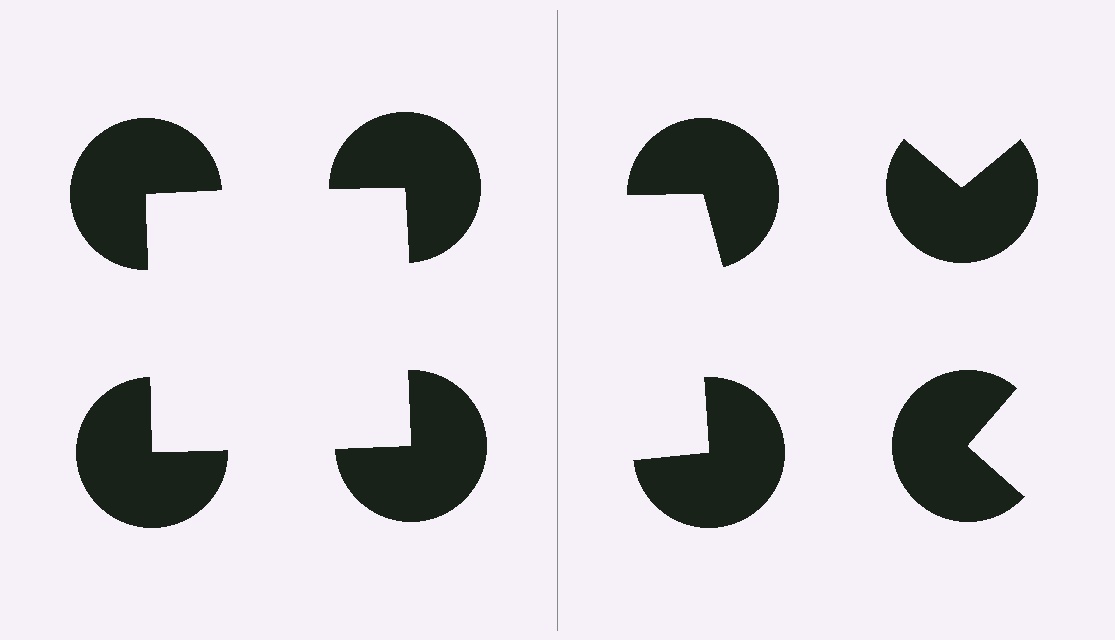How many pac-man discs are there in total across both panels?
8 — 4 on each side.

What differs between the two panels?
The pac-man discs are positioned identically on both sides; only the wedge orientations differ. On the left they align to a square; on the right they are misaligned.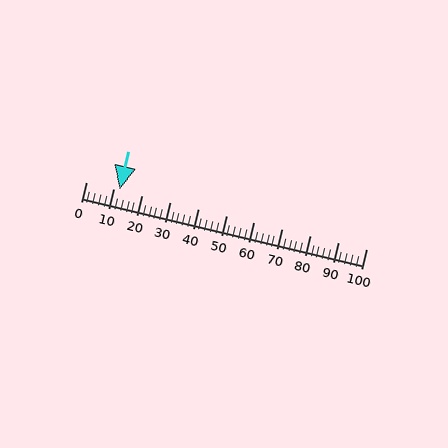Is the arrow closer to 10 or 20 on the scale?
The arrow is closer to 10.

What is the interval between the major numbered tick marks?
The major tick marks are spaced 10 units apart.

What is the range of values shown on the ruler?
The ruler shows values from 0 to 100.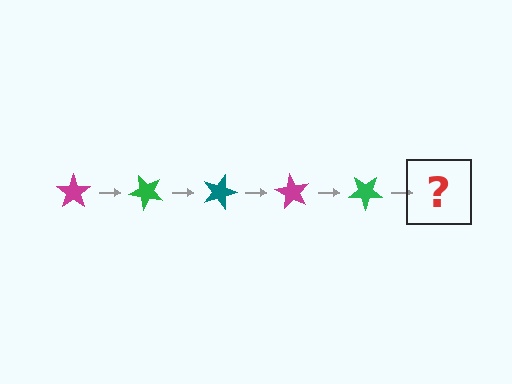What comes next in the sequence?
The next element should be a teal star, rotated 225 degrees from the start.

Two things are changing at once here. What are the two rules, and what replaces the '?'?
The two rules are that it rotates 45 degrees each step and the color cycles through magenta, green, and teal. The '?' should be a teal star, rotated 225 degrees from the start.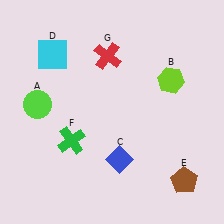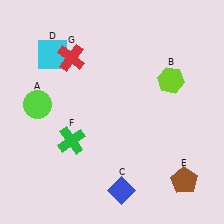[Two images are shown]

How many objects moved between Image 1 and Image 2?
2 objects moved between the two images.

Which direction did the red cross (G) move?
The red cross (G) moved left.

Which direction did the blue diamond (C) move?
The blue diamond (C) moved down.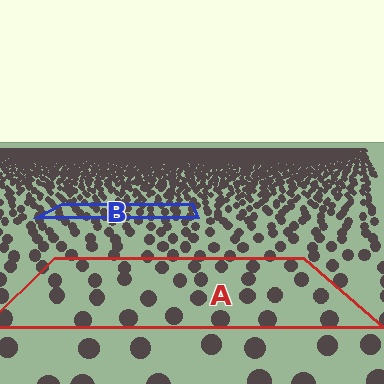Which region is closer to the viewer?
Region A is closer. The texture elements there are larger and more spread out.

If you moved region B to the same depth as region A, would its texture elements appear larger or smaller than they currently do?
They would appear larger. At a closer depth, the same texture elements are projected at a bigger on-screen size.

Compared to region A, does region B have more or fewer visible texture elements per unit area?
Region B has more texture elements per unit area — they are packed more densely because it is farther away.